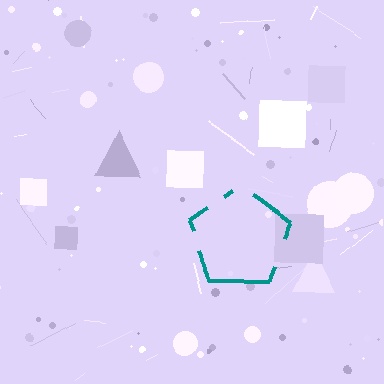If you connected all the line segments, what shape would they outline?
They would outline a pentagon.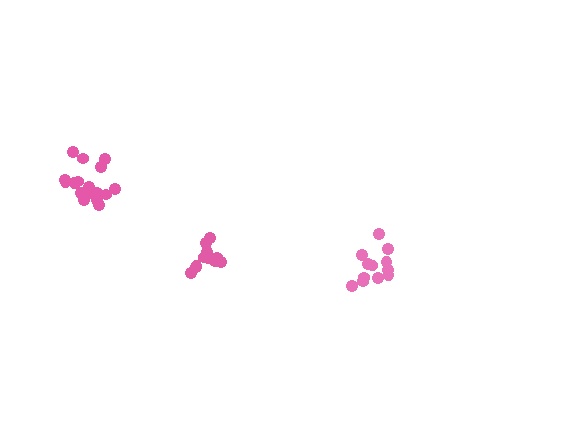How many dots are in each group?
Group 1: 13 dots, Group 2: 17 dots, Group 3: 12 dots (42 total).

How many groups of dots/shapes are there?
There are 3 groups.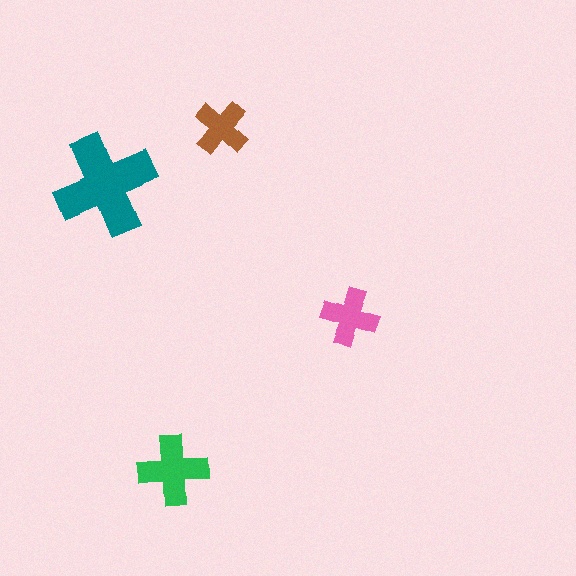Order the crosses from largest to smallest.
the teal one, the green one, the pink one, the brown one.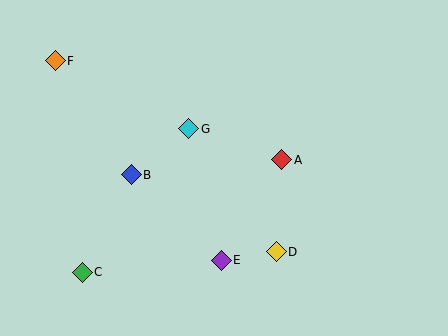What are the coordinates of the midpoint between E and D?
The midpoint between E and D is at (249, 256).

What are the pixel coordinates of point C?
Point C is at (82, 272).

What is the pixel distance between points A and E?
The distance between A and E is 117 pixels.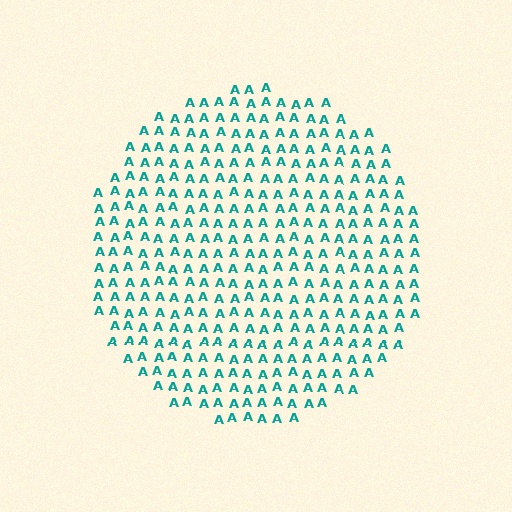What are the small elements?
The small elements are letter A's.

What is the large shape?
The large shape is a circle.